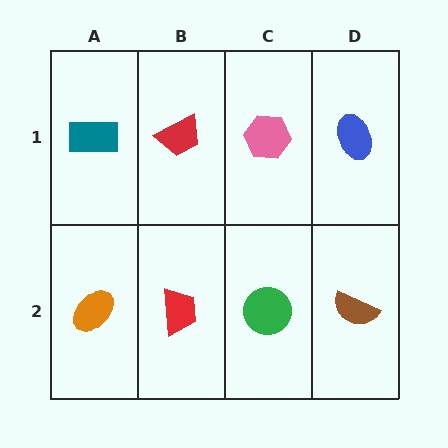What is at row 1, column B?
A red trapezoid.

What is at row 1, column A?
A teal rectangle.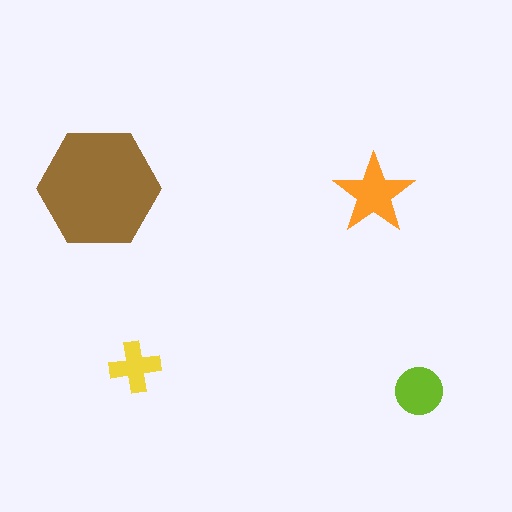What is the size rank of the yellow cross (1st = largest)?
4th.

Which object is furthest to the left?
The brown hexagon is leftmost.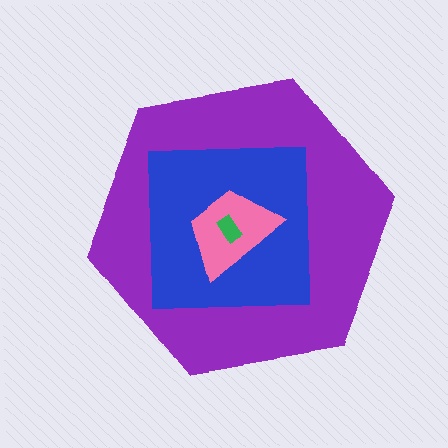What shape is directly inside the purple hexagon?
The blue square.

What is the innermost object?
The green rectangle.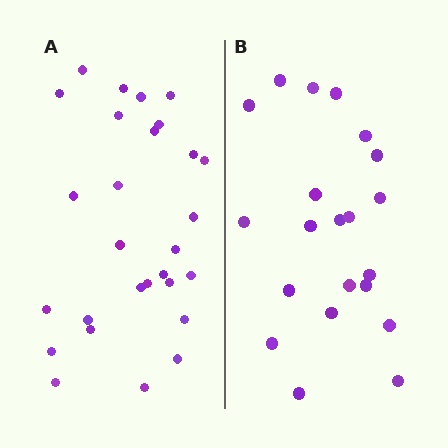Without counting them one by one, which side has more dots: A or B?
Region A (the left region) has more dots.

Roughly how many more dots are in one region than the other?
Region A has roughly 8 or so more dots than region B.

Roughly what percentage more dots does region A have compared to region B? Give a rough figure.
About 35% more.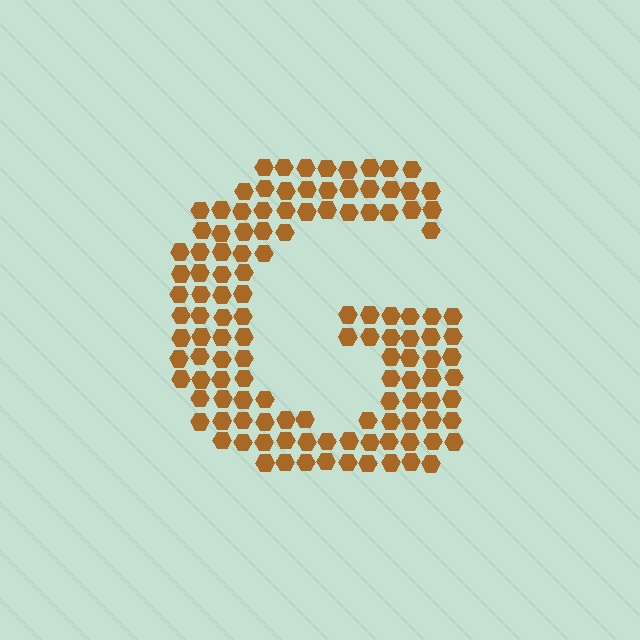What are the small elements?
The small elements are hexagons.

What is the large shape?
The large shape is the letter G.